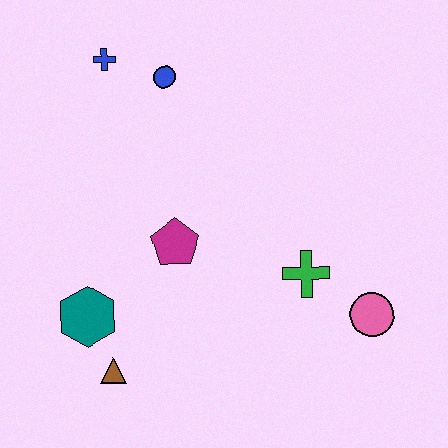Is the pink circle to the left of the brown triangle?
No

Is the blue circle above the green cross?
Yes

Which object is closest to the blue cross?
The blue circle is closest to the blue cross.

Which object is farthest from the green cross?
The blue cross is farthest from the green cross.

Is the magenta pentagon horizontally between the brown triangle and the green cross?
Yes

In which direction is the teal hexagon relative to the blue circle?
The teal hexagon is below the blue circle.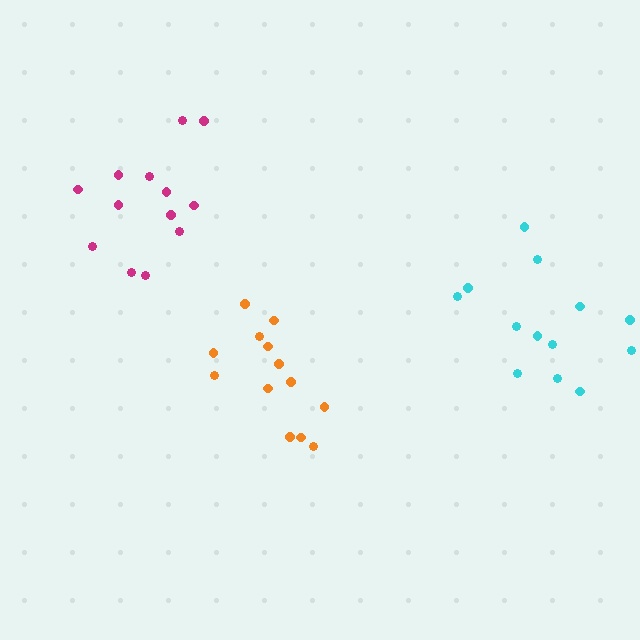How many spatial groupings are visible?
There are 3 spatial groupings.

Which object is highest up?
The magenta cluster is topmost.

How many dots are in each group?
Group 1: 13 dots, Group 2: 13 dots, Group 3: 13 dots (39 total).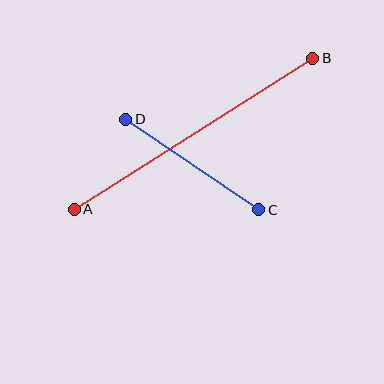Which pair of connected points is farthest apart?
Points A and B are farthest apart.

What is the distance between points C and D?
The distance is approximately 161 pixels.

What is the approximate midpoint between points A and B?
The midpoint is at approximately (194, 134) pixels.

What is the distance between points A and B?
The distance is approximately 283 pixels.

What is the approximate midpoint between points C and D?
The midpoint is at approximately (192, 165) pixels.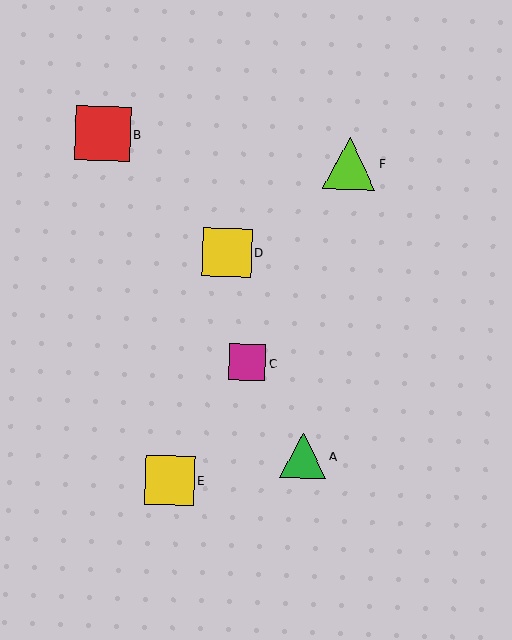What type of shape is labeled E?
Shape E is a yellow square.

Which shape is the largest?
The red square (labeled B) is the largest.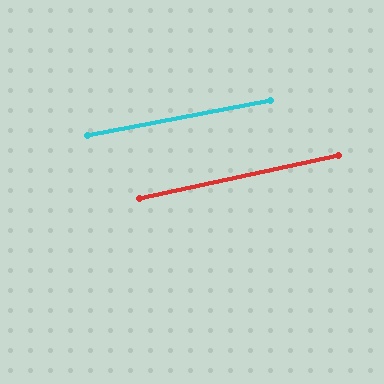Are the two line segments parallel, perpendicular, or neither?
Parallel — their directions differ by only 1.6°.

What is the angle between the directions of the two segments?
Approximately 2 degrees.